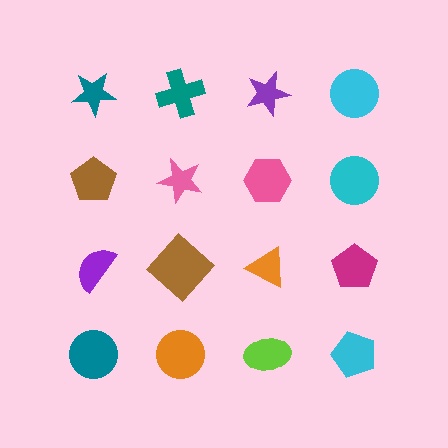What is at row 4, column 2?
An orange circle.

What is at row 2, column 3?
A pink hexagon.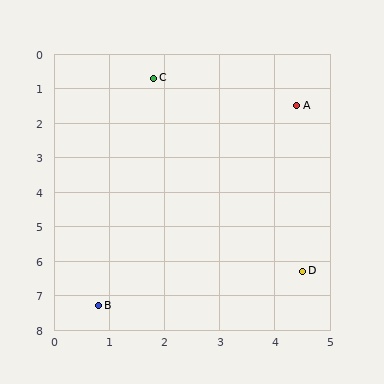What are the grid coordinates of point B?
Point B is at approximately (0.8, 7.3).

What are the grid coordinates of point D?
Point D is at approximately (4.5, 6.3).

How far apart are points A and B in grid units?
Points A and B are about 6.8 grid units apart.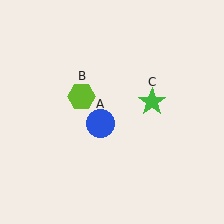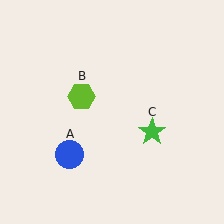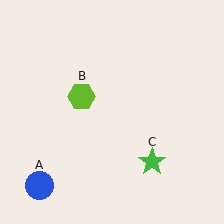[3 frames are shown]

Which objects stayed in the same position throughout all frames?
Lime hexagon (object B) remained stationary.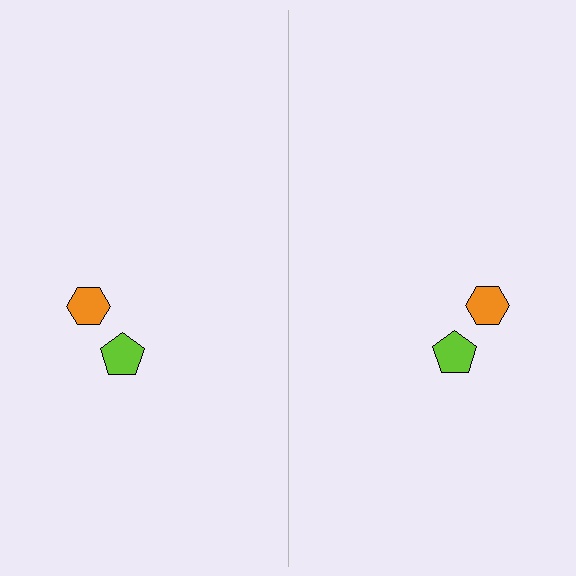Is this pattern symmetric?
Yes, this pattern has bilateral (reflection) symmetry.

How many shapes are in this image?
There are 4 shapes in this image.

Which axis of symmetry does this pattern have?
The pattern has a vertical axis of symmetry running through the center of the image.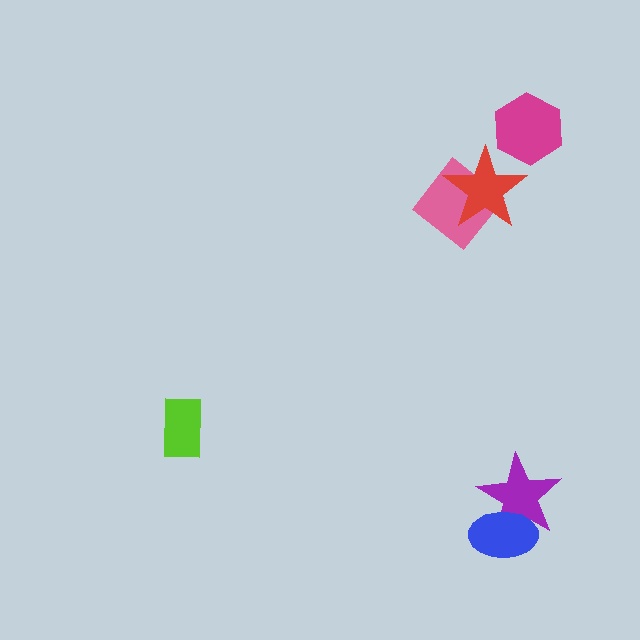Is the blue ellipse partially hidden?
No, no other shape covers it.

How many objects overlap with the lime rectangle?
0 objects overlap with the lime rectangle.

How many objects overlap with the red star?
1 object overlaps with the red star.